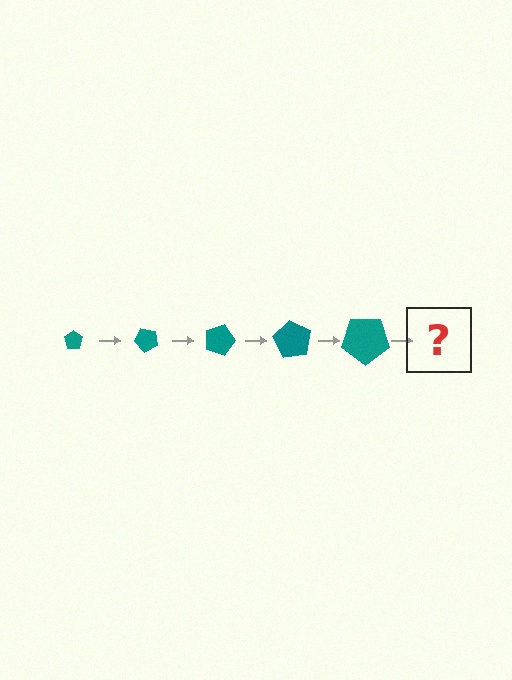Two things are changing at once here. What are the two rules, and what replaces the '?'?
The two rules are that the pentagon grows larger each step and it rotates 45 degrees each step. The '?' should be a pentagon, larger than the previous one and rotated 225 degrees from the start.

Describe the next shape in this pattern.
It should be a pentagon, larger than the previous one and rotated 225 degrees from the start.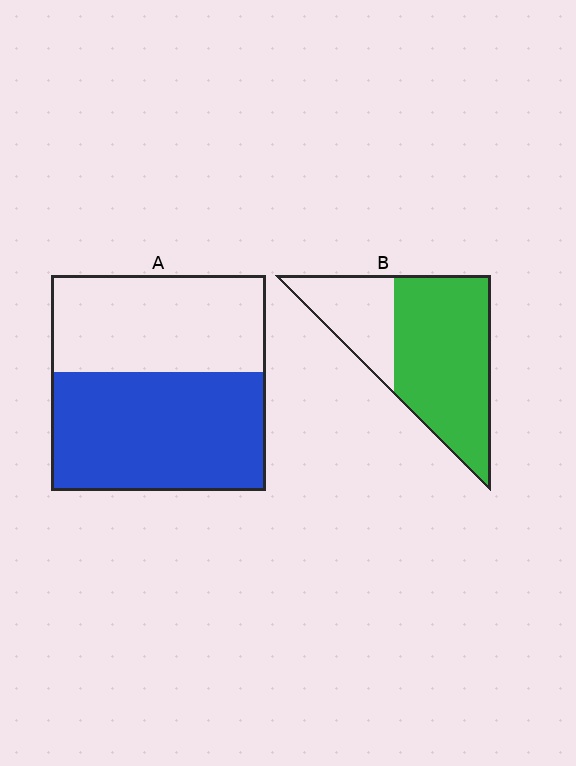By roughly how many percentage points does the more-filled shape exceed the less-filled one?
By roughly 15 percentage points (B over A).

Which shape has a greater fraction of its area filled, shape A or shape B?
Shape B.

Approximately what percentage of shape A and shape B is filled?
A is approximately 55% and B is approximately 70%.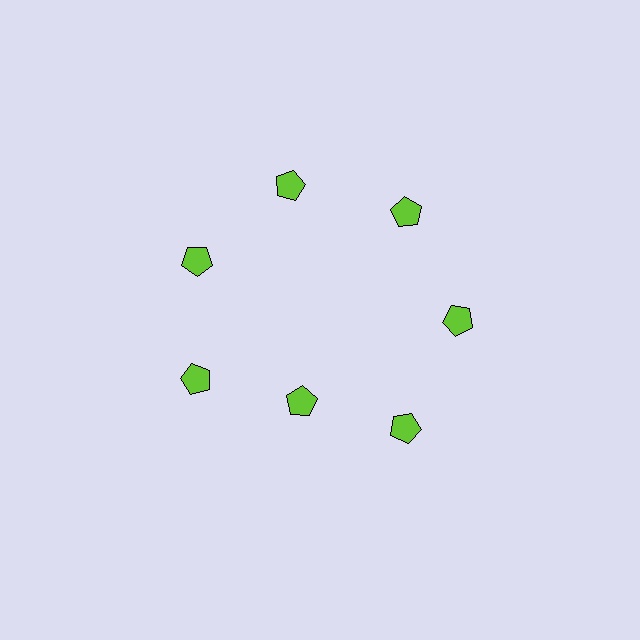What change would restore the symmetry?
The symmetry would be restored by moving it outward, back onto the ring so that all 7 pentagons sit at equal angles and equal distance from the center.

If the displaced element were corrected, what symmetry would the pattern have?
It would have 7-fold rotational symmetry — the pattern would map onto itself every 51 degrees.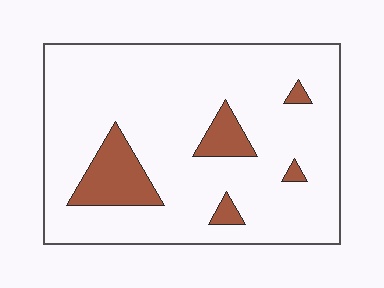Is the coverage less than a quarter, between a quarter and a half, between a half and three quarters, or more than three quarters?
Less than a quarter.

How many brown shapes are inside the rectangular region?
5.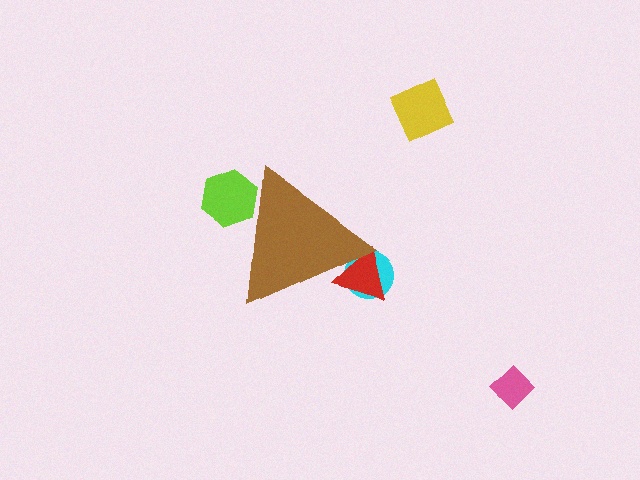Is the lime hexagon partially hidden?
Yes, the lime hexagon is partially hidden behind the brown triangle.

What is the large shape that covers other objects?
A brown triangle.